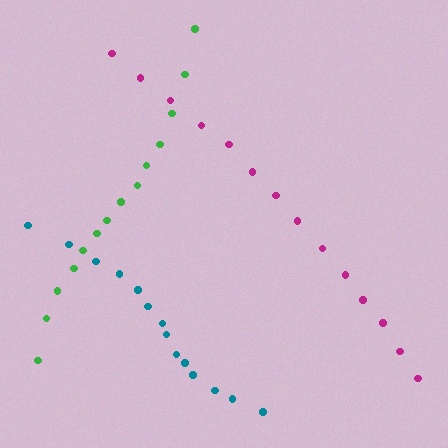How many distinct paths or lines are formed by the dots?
There are 3 distinct paths.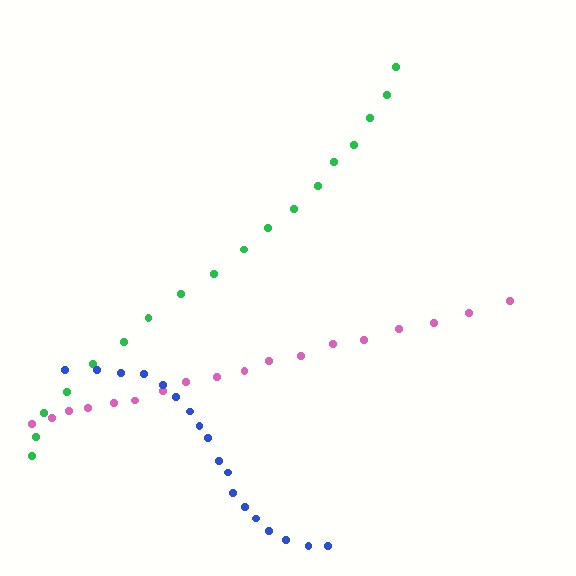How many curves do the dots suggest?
There are 3 distinct paths.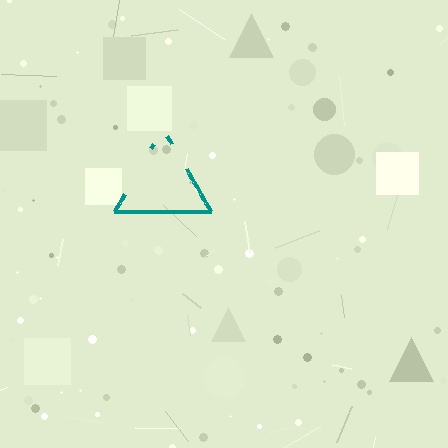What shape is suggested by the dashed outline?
The dashed outline suggests a triangle.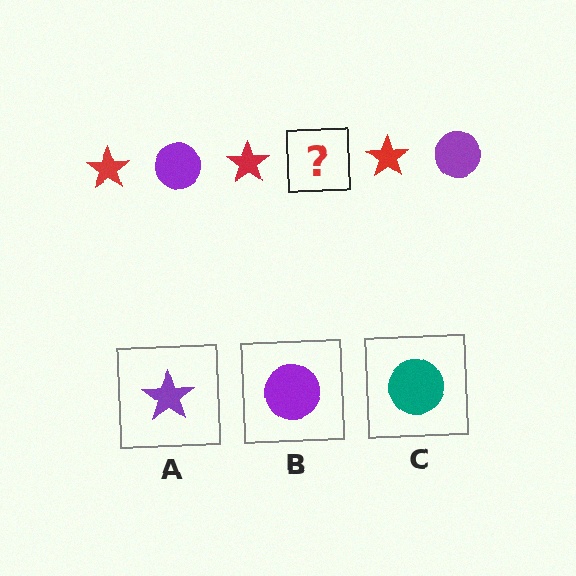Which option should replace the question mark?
Option B.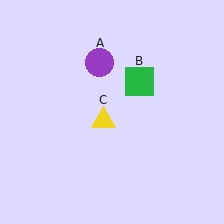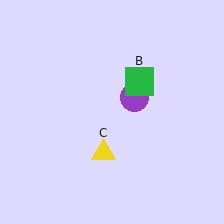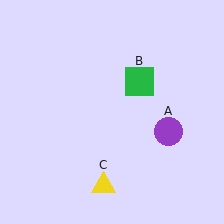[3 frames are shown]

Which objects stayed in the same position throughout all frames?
Green square (object B) remained stationary.